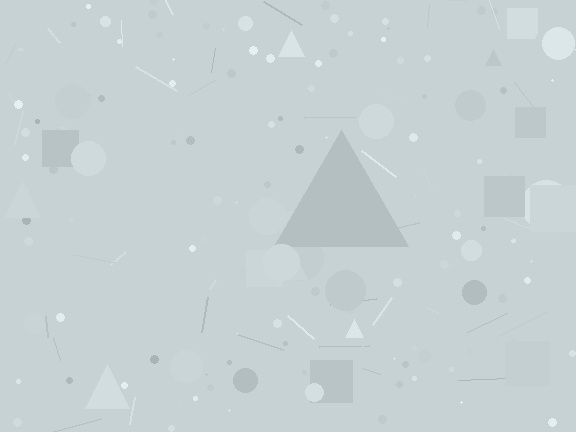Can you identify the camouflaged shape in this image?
The camouflaged shape is a triangle.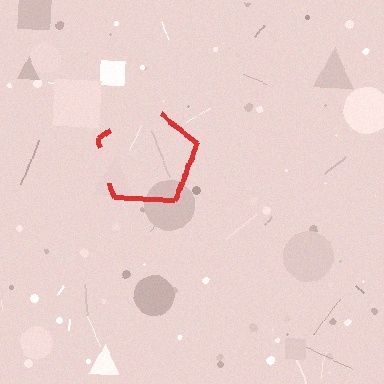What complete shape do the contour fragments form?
The contour fragments form a pentagon.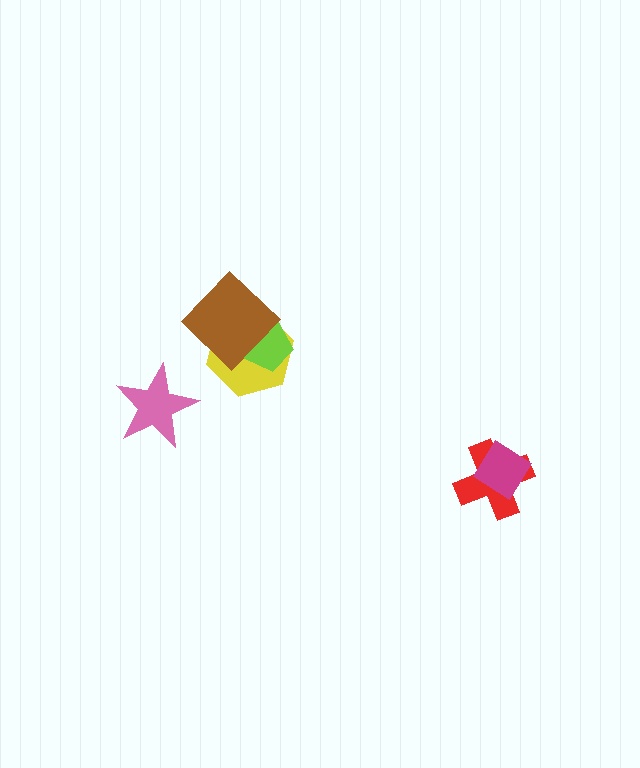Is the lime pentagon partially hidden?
Yes, it is partially covered by another shape.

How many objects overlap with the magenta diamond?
1 object overlaps with the magenta diamond.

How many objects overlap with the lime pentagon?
2 objects overlap with the lime pentagon.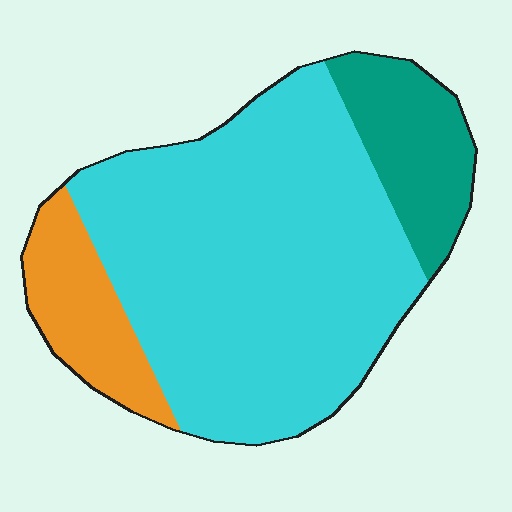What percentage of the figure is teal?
Teal covers 16% of the figure.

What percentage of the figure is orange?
Orange covers 14% of the figure.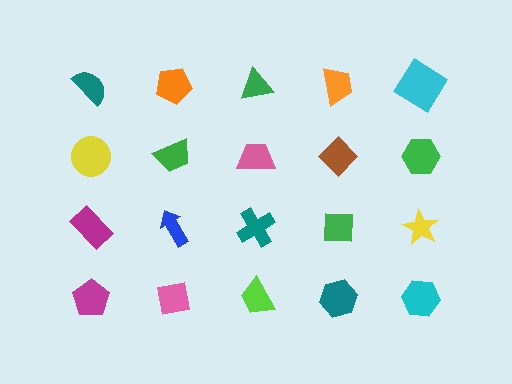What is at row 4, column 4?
A teal hexagon.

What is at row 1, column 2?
An orange pentagon.